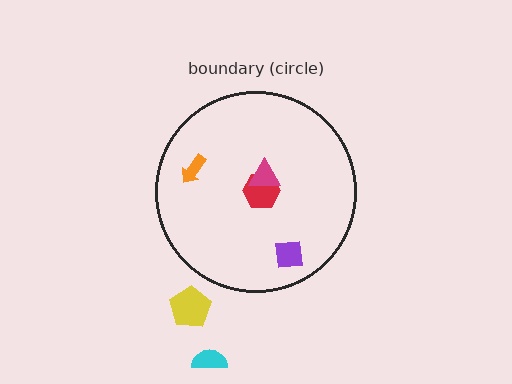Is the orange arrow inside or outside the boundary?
Inside.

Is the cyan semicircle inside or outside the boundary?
Outside.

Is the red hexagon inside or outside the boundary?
Inside.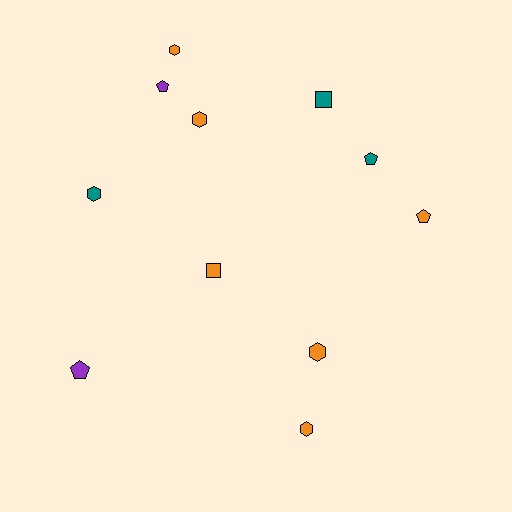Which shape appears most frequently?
Hexagon, with 5 objects.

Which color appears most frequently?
Orange, with 6 objects.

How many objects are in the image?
There are 11 objects.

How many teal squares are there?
There is 1 teal square.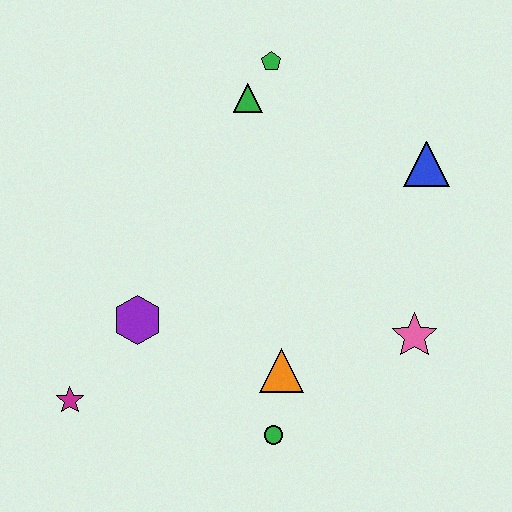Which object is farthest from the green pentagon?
The magenta star is farthest from the green pentagon.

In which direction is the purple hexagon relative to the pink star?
The purple hexagon is to the left of the pink star.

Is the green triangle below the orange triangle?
No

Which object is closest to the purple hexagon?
The magenta star is closest to the purple hexagon.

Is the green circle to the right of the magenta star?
Yes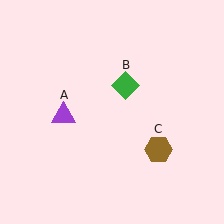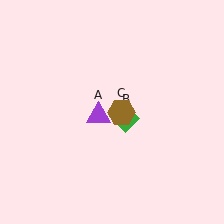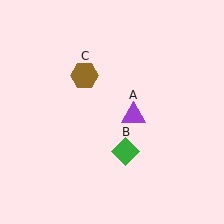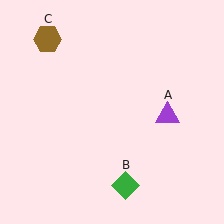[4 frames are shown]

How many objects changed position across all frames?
3 objects changed position: purple triangle (object A), green diamond (object B), brown hexagon (object C).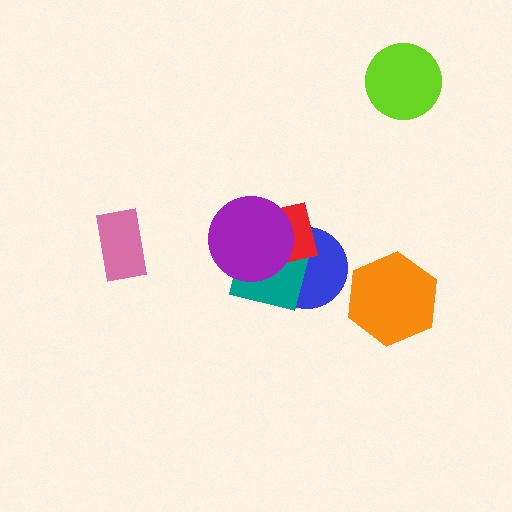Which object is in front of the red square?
The purple circle is in front of the red square.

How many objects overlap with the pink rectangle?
0 objects overlap with the pink rectangle.